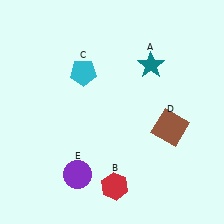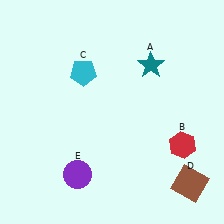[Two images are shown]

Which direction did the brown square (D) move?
The brown square (D) moved down.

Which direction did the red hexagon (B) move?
The red hexagon (B) moved right.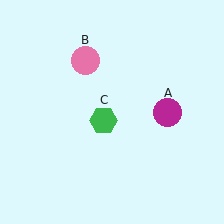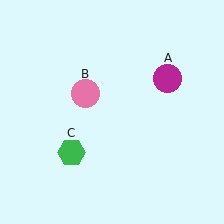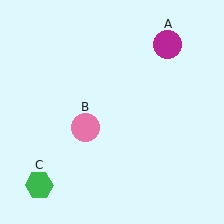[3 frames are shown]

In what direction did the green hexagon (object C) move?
The green hexagon (object C) moved down and to the left.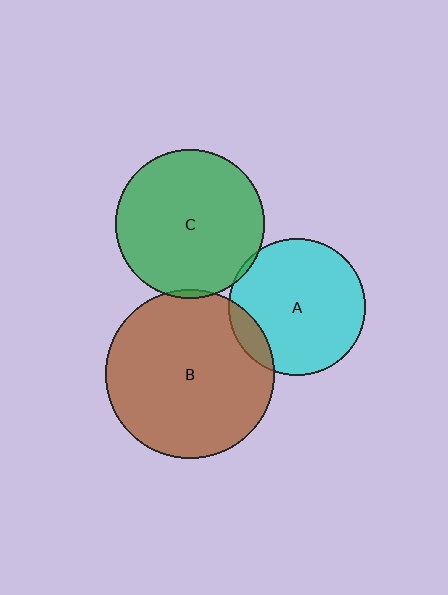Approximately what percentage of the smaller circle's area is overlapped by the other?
Approximately 5%.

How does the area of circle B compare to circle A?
Approximately 1.5 times.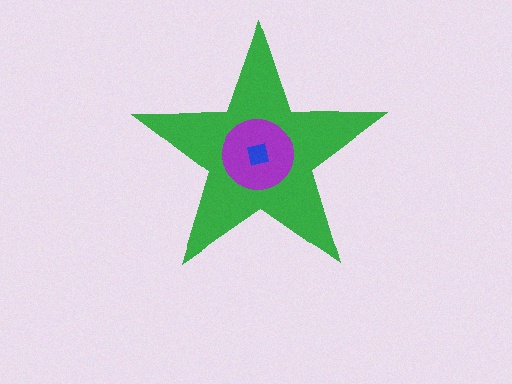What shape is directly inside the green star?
The purple circle.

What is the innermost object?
The blue square.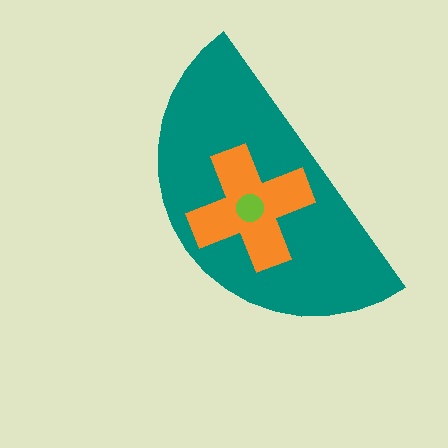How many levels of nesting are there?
3.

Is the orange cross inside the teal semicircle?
Yes.